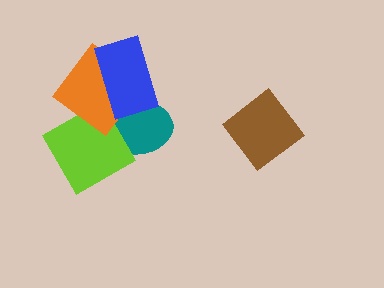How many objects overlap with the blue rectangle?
2 objects overlap with the blue rectangle.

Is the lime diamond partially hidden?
Yes, it is partially covered by another shape.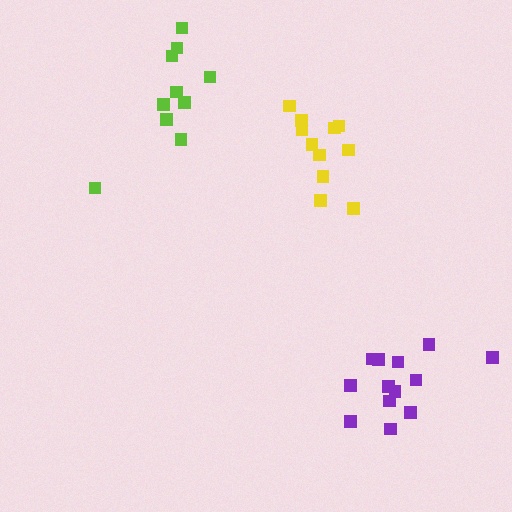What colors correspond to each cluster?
The clusters are colored: yellow, purple, lime.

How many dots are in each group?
Group 1: 11 dots, Group 2: 13 dots, Group 3: 10 dots (34 total).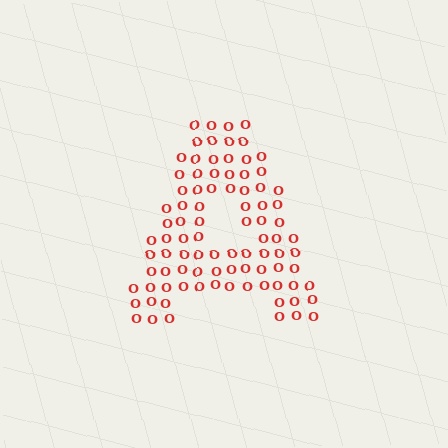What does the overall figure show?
The overall figure shows the letter A.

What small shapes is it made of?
It is made of small letter O's.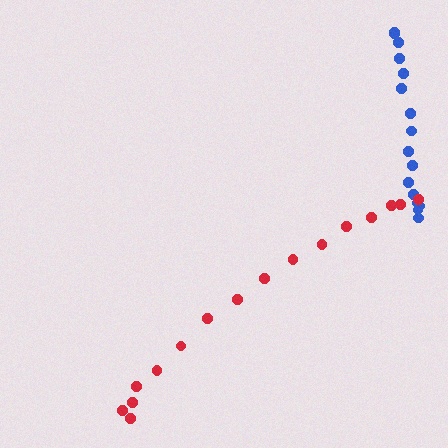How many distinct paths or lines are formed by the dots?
There are 2 distinct paths.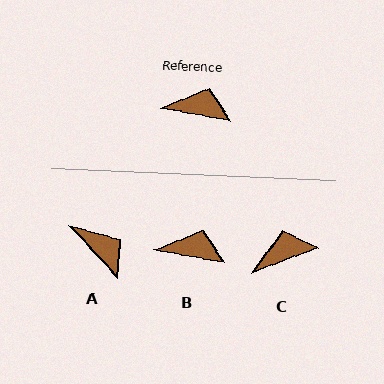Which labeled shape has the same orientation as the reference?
B.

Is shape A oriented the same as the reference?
No, it is off by about 37 degrees.